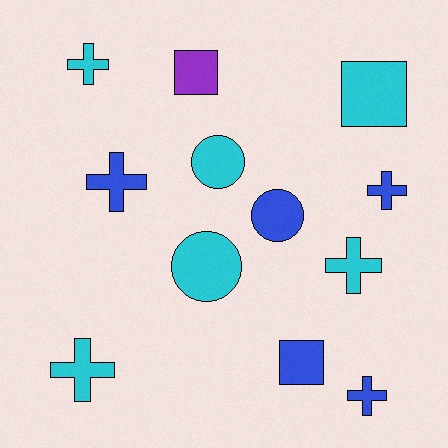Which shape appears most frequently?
Cross, with 6 objects.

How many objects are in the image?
There are 12 objects.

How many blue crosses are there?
There are 3 blue crosses.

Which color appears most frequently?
Cyan, with 6 objects.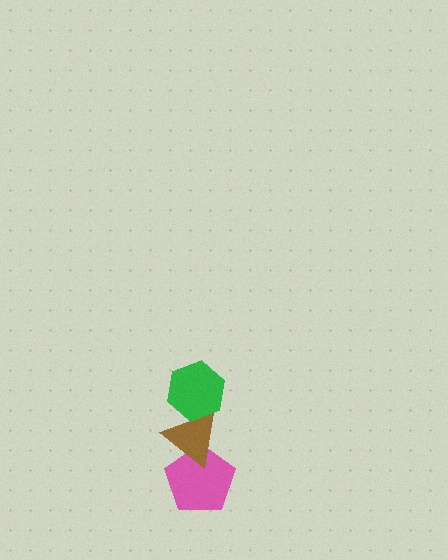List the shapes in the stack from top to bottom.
From top to bottom: the green hexagon, the brown triangle, the pink pentagon.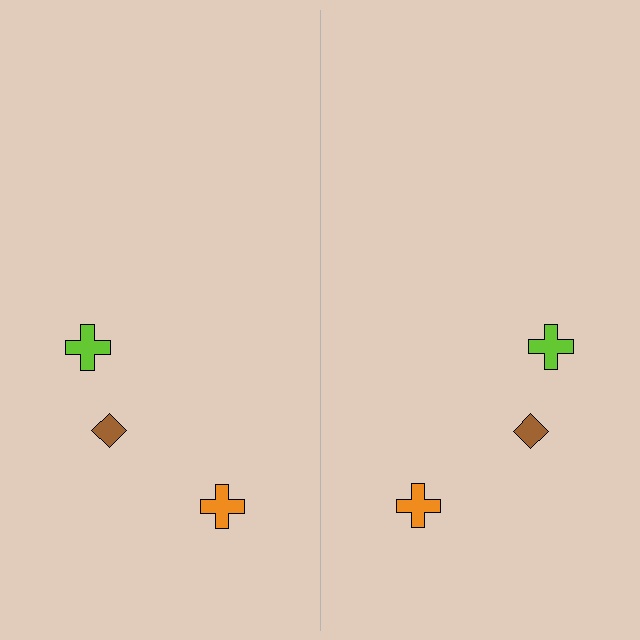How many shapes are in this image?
There are 6 shapes in this image.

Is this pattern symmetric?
Yes, this pattern has bilateral (reflection) symmetry.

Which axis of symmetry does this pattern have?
The pattern has a vertical axis of symmetry running through the center of the image.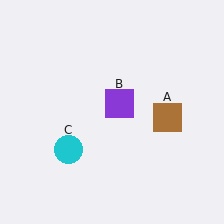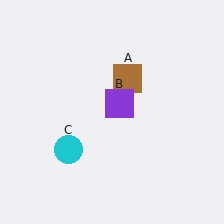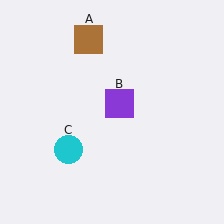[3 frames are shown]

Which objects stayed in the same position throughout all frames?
Purple square (object B) and cyan circle (object C) remained stationary.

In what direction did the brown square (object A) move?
The brown square (object A) moved up and to the left.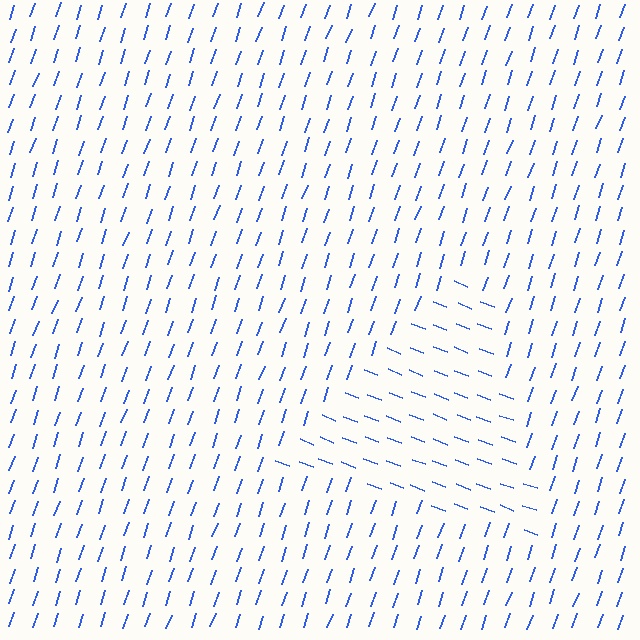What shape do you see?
I see a triangle.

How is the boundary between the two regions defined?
The boundary is defined purely by a change in line orientation (approximately 88 degrees difference). All lines are the same color and thickness.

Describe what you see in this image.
The image is filled with small blue line segments. A triangle region in the image has lines oriented differently from the surrounding lines, creating a visible texture boundary.